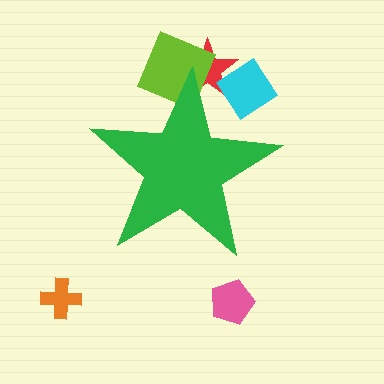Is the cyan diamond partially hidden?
Yes, the cyan diamond is partially hidden behind the green star.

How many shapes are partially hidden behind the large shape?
3 shapes are partially hidden.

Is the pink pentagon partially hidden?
No, the pink pentagon is fully visible.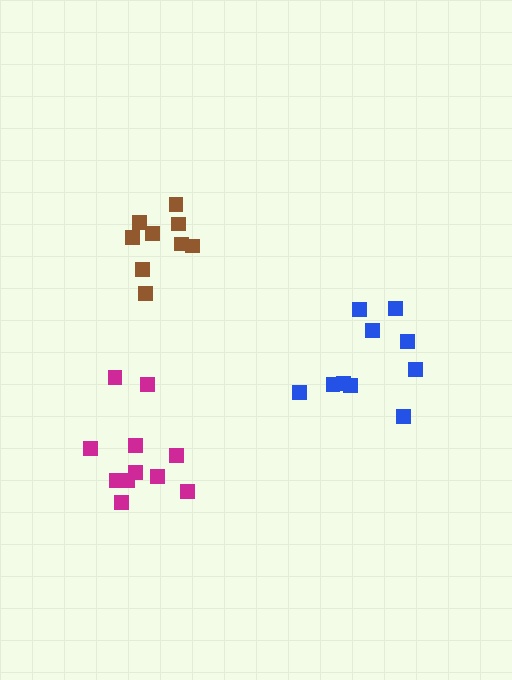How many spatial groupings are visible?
There are 3 spatial groupings.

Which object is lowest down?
The magenta cluster is bottommost.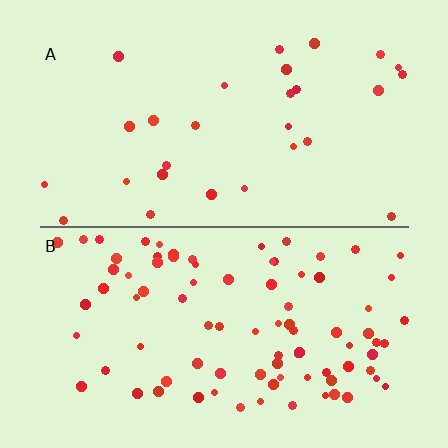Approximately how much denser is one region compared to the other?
Approximately 3.1× — region B over region A.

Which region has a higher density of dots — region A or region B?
B (the bottom).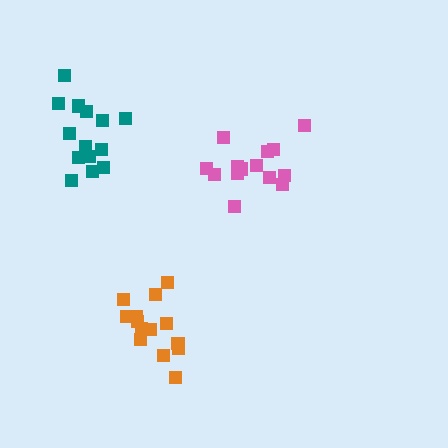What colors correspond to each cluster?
The clusters are colored: pink, teal, orange.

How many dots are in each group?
Group 1: 14 dots, Group 2: 15 dots, Group 3: 14 dots (43 total).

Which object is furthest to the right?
The pink cluster is rightmost.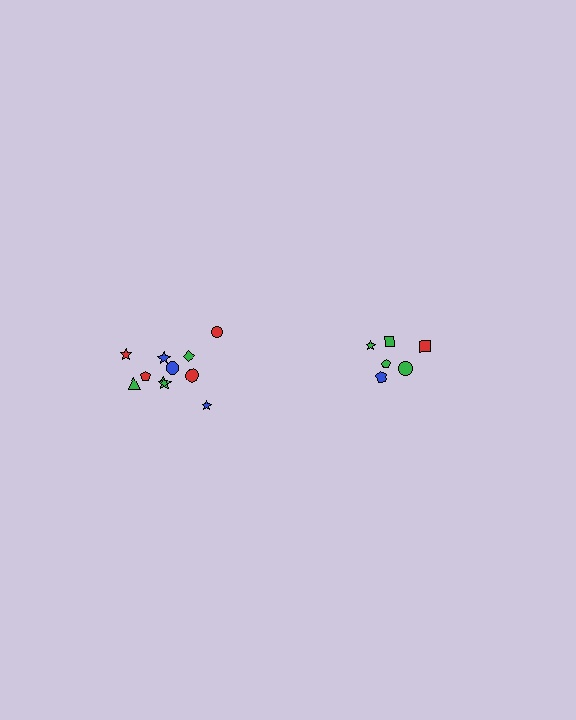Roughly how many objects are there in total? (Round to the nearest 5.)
Roughly 20 objects in total.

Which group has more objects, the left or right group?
The left group.